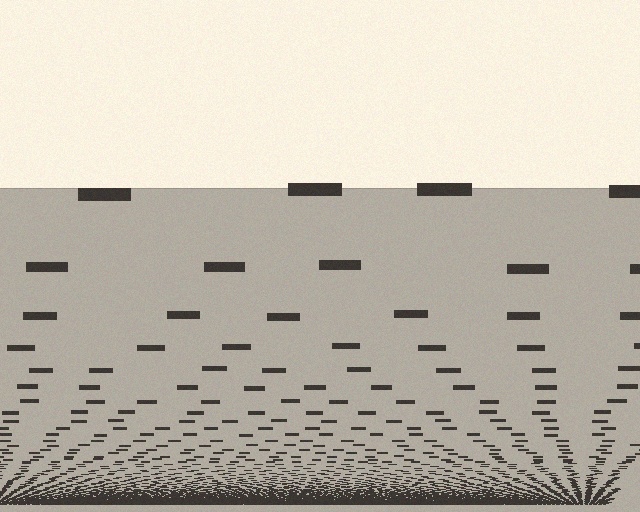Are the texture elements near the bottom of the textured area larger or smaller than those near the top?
Smaller. The gradient is inverted — elements near the bottom are smaller and denser.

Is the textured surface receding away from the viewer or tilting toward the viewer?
The surface appears to tilt toward the viewer. Texture elements get larger and sparser toward the top.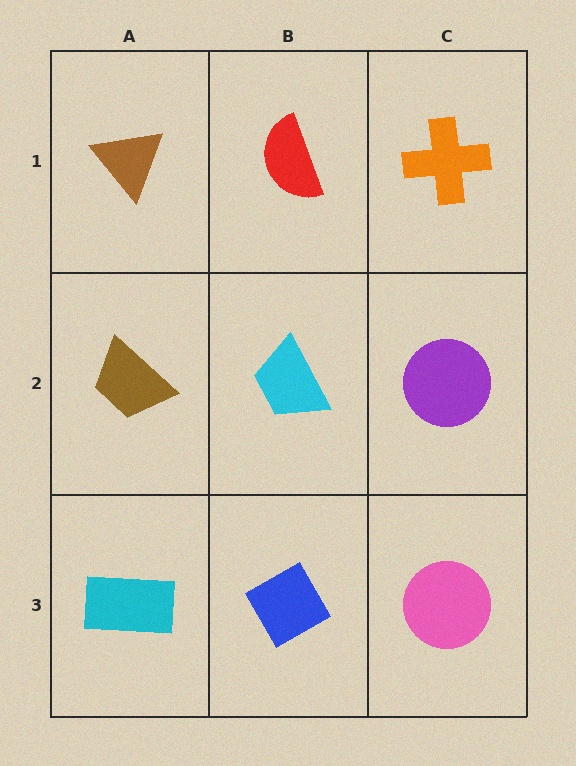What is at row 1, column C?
An orange cross.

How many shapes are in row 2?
3 shapes.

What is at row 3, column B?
A blue diamond.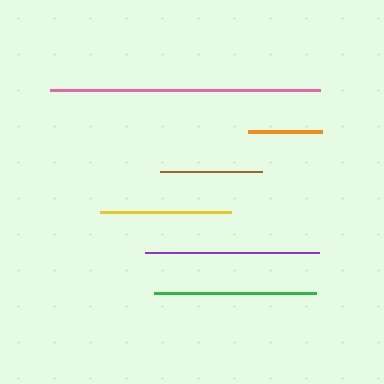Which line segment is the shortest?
The orange line is the shortest at approximately 74 pixels.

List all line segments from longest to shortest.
From longest to shortest: pink, purple, green, yellow, brown, orange.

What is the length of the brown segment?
The brown segment is approximately 101 pixels long.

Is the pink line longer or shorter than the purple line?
The pink line is longer than the purple line.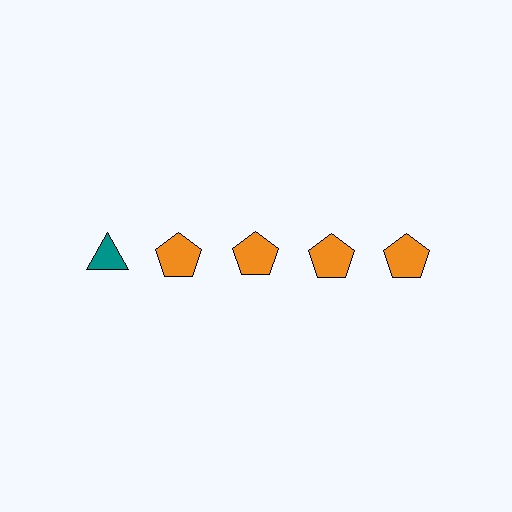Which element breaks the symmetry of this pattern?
The teal triangle in the top row, leftmost column breaks the symmetry. All other shapes are orange pentagons.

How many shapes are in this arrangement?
There are 5 shapes arranged in a grid pattern.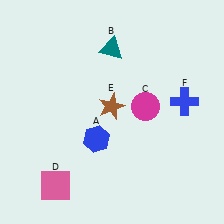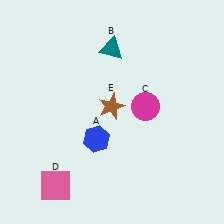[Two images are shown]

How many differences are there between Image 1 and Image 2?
There is 1 difference between the two images.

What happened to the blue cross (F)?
The blue cross (F) was removed in Image 2. It was in the top-right area of Image 1.